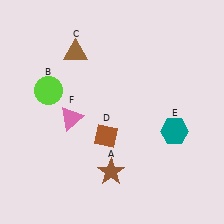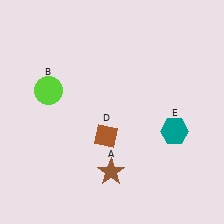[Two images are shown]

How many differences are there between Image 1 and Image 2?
There are 2 differences between the two images.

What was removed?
The brown triangle (C), the pink triangle (F) were removed in Image 2.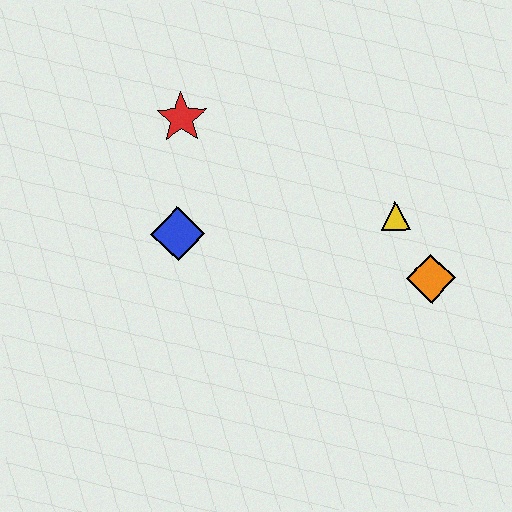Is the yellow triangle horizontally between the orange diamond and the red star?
Yes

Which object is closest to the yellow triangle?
The orange diamond is closest to the yellow triangle.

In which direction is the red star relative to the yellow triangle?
The red star is to the left of the yellow triangle.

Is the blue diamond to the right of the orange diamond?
No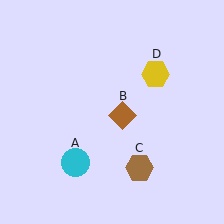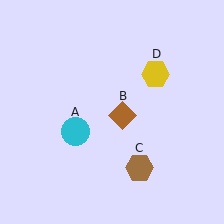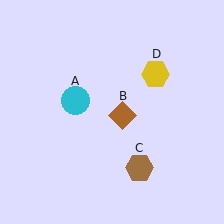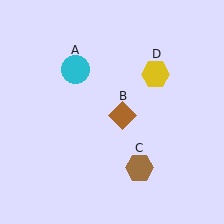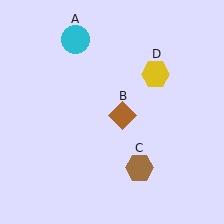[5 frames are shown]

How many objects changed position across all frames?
1 object changed position: cyan circle (object A).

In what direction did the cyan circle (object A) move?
The cyan circle (object A) moved up.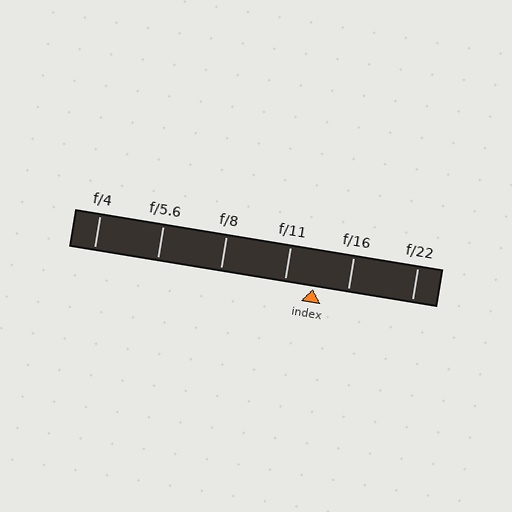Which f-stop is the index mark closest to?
The index mark is closest to f/11.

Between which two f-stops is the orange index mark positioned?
The index mark is between f/11 and f/16.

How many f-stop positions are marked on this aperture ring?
There are 6 f-stop positions marked.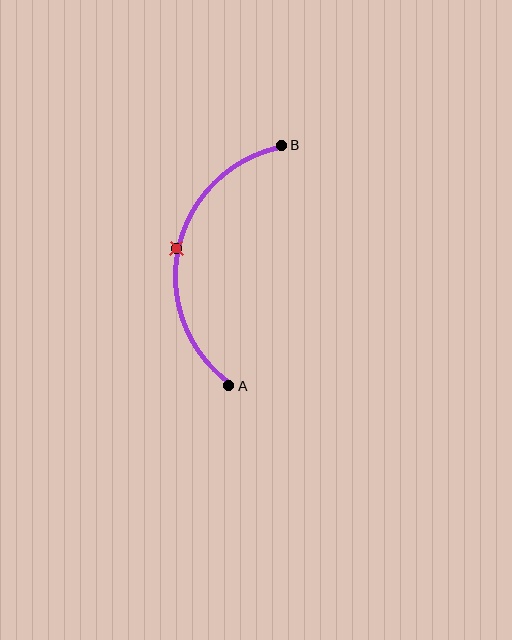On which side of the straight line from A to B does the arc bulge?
The arc bulges to the left of the straight line connecting A and B.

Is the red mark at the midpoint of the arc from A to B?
Yes. The red mark lies on the arc at equal arc-length from both A and B — it is the arc midpoint.